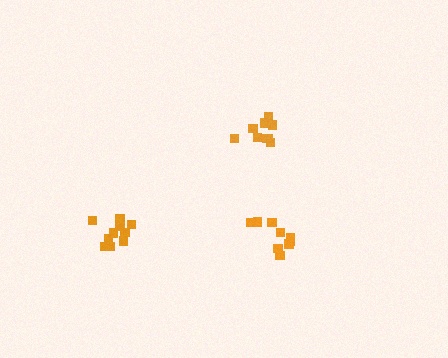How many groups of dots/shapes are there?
There are 3 groups.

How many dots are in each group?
Group 1: 11 dots, Group 2: 9 dots, Group 3: 9 dots (29 total).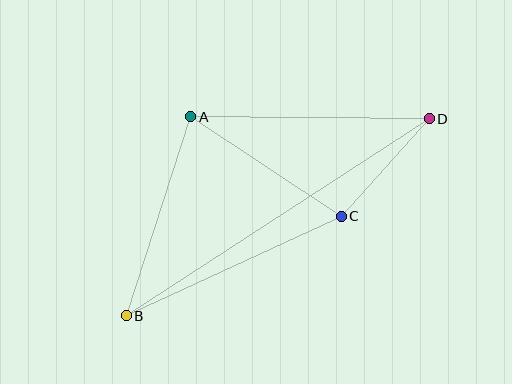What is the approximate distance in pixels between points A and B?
The distance between A and B is approximately 209 pixels.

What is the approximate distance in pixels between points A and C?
The distance between A and C is approximately 180 pixels.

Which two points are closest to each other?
Points C and D are closest to each other.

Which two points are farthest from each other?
Points B and D are farthest from each other.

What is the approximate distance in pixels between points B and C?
The distance between B and C is approximately 237 pixels.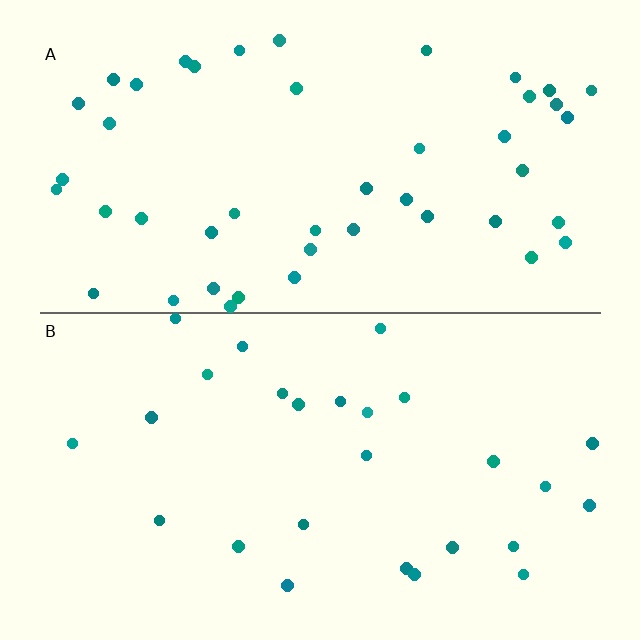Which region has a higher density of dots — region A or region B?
A (the top).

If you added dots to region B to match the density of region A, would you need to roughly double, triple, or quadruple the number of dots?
Approximately double.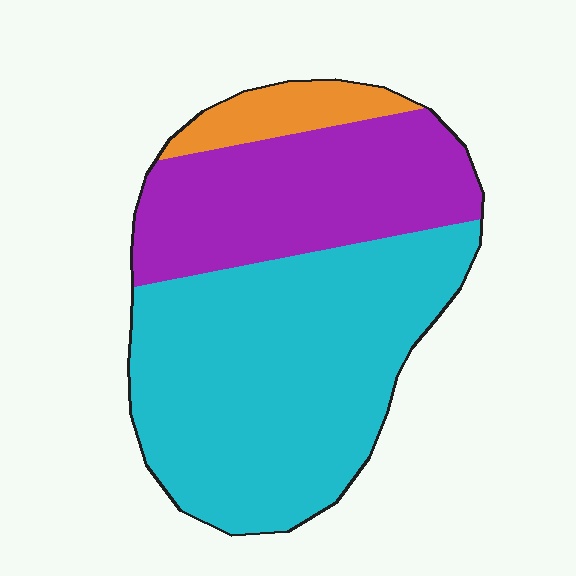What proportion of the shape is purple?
Purple takes up about one third (1/3) of the shape.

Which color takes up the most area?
Cyan, at roughly 60%.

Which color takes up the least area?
Orange, at roughly 10%.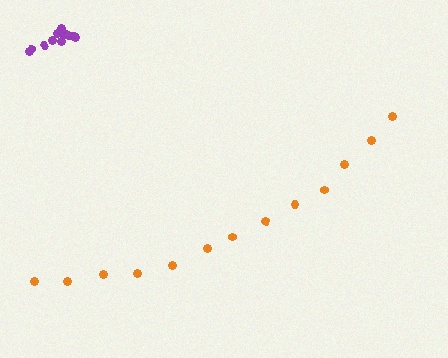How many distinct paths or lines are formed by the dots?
There are 2 distinct paths.